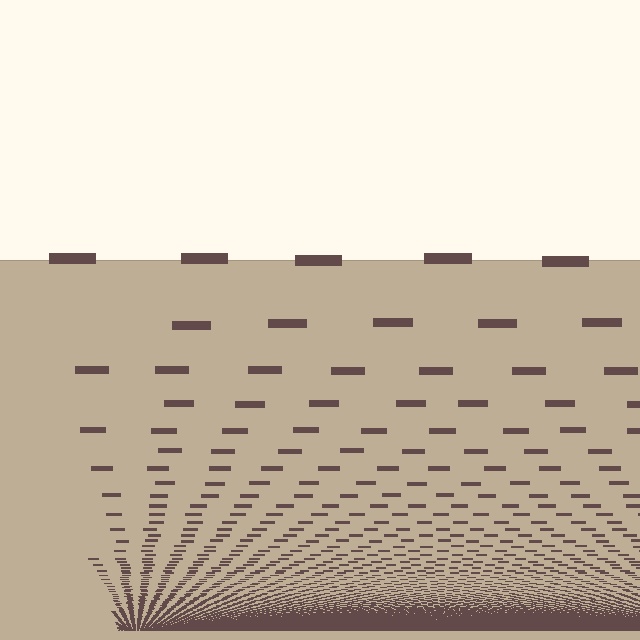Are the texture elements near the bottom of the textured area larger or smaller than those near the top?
Smaller. The gradient is inverted — elements near the bottom are smaller and denser.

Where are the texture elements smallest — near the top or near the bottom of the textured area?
Near the bottom.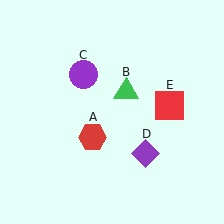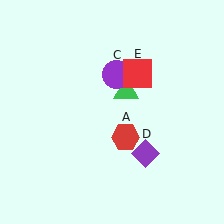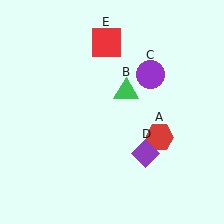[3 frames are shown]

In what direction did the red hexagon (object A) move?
The red hexagon (object A) moved right.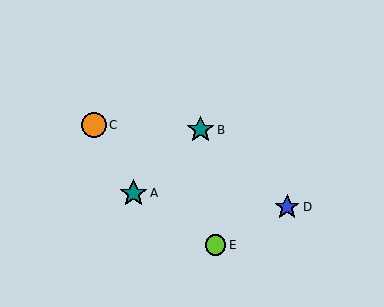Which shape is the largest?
The teal star (labeled A) is the largest.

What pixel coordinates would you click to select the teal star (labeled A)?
Click at (133, 193) to select the teal star A.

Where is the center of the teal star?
The center of the teal star is at (133, 193).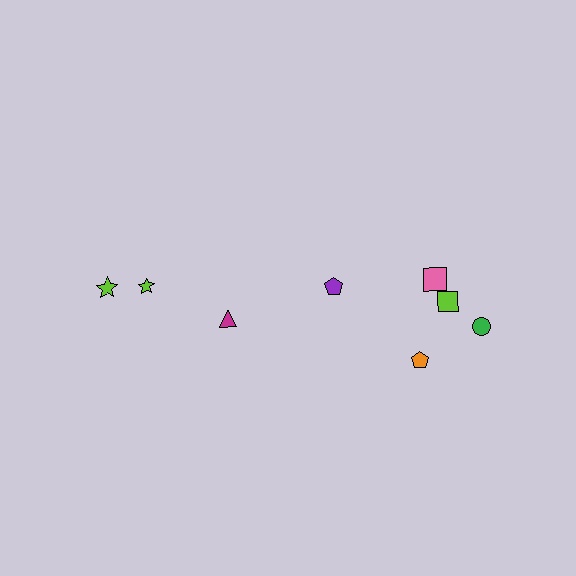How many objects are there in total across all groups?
There are 8 objects.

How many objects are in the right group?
There are 5 objects.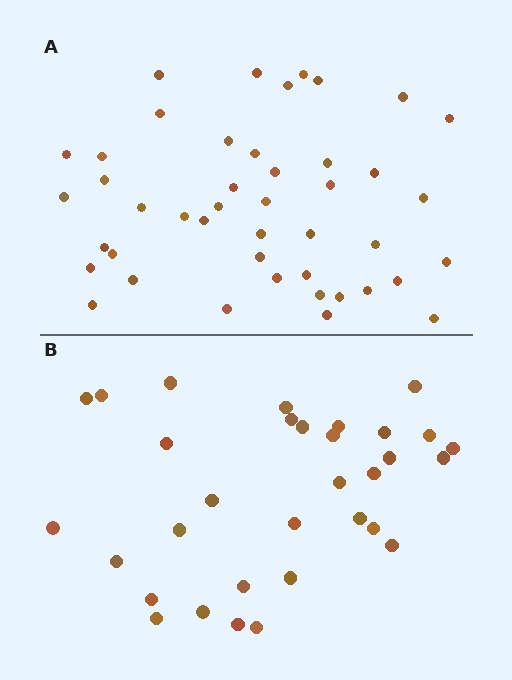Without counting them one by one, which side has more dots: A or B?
Region A (the top region) has more dots.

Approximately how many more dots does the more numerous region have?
Region A has roughly 12 or so more dots than region B.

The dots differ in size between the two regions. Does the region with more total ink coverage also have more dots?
No. Region B has more total ink coverage because its dots are larger, but region A actually contains more individual dots. Total area can be misleading — the number of items is what matters here.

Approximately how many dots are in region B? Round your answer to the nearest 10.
About 30 dots. (The exact count is 32, which rounds to 30.)